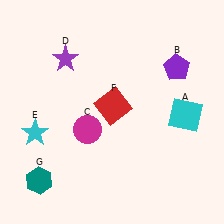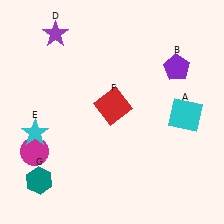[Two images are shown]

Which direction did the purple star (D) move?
The purple star (D) moved up.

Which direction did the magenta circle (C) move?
The magenta circle (C) moved left.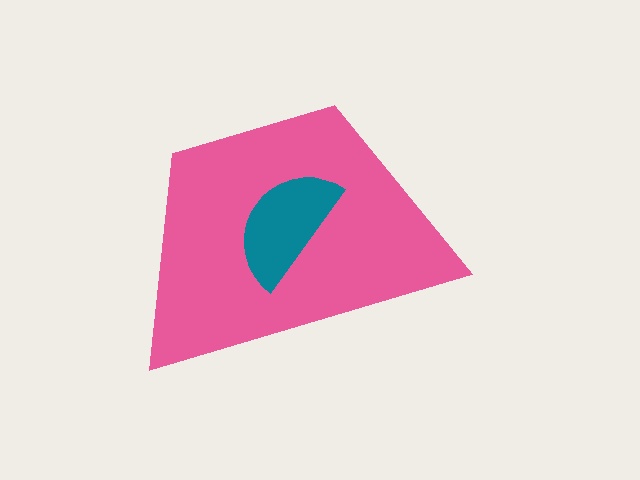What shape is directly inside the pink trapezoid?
The teal semicircle.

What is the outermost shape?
The pink trapezoid.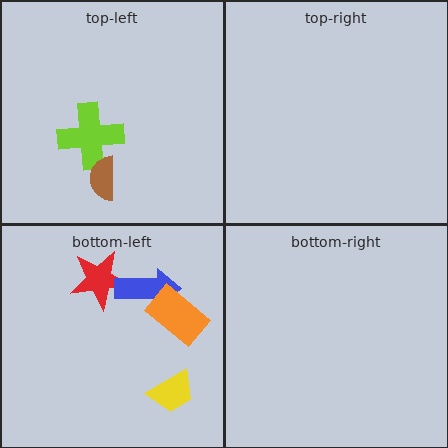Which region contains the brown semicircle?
The top-left region.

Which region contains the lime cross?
The top-left region.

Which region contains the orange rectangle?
The bottom-left region.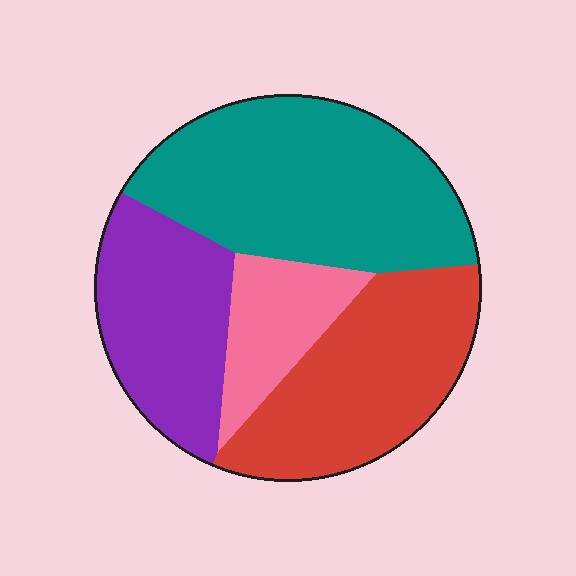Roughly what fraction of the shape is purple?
Purple covers roughly 20% of the shape.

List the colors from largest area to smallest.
From largest to smallest: teal, red, purple, pink.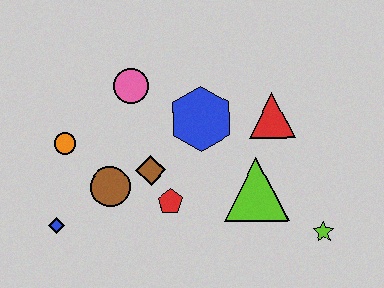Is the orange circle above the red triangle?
No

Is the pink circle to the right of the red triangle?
No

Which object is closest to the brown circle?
The brown diamond is closest to the brown circle.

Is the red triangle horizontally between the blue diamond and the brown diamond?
No